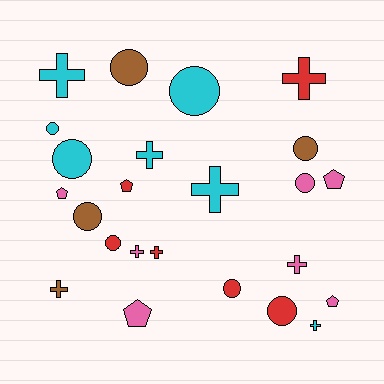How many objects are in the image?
There are 24 objects.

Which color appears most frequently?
Cyan, with 7 objects.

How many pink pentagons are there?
There are 4 pink pentagons.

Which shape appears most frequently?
Circle, with 10 objects.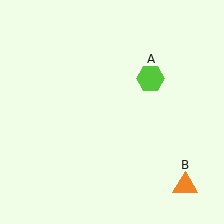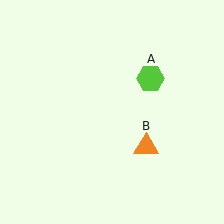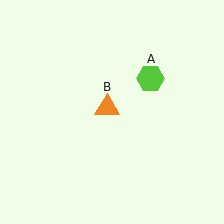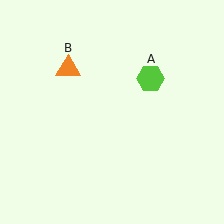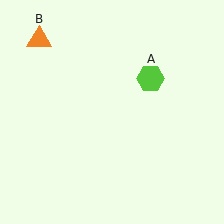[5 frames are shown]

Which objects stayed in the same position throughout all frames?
Lime hexagon (object A) remained stationary.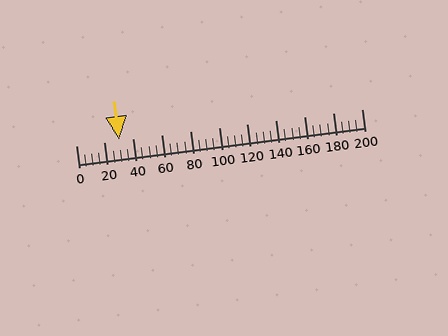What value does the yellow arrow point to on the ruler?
The yellow arrow points to approximately 30.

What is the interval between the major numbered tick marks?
The major tick marks are spaced 20 units apart.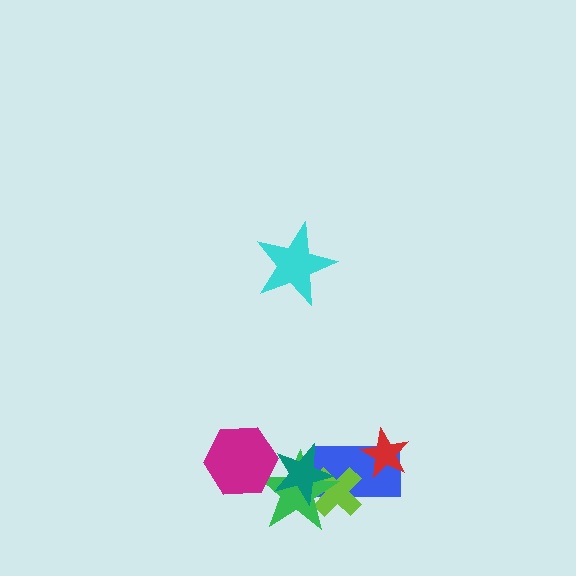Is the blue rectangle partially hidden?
Yes, it is partially covered by another shape.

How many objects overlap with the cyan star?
0 objects overlap with the cyan star.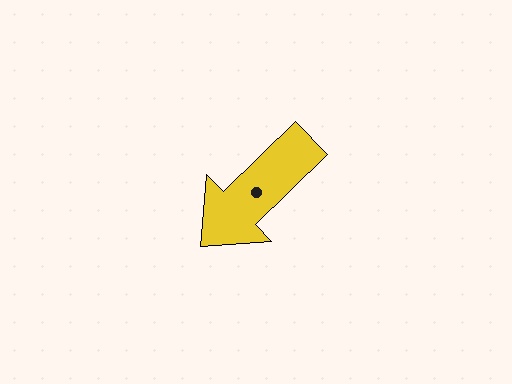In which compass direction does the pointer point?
Southwest.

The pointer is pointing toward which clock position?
Roughly 8 o'clock.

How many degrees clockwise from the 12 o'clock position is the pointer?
Approximately 226 degrees.